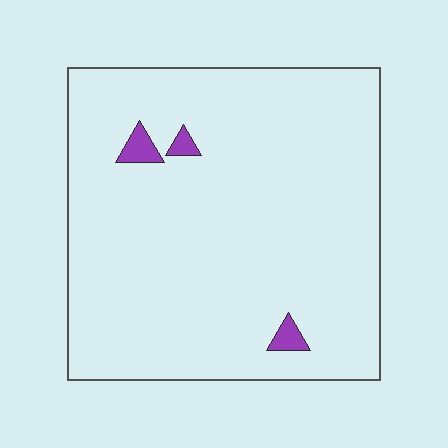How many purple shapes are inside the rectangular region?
3.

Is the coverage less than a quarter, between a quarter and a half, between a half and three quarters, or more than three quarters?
Less than a quarter.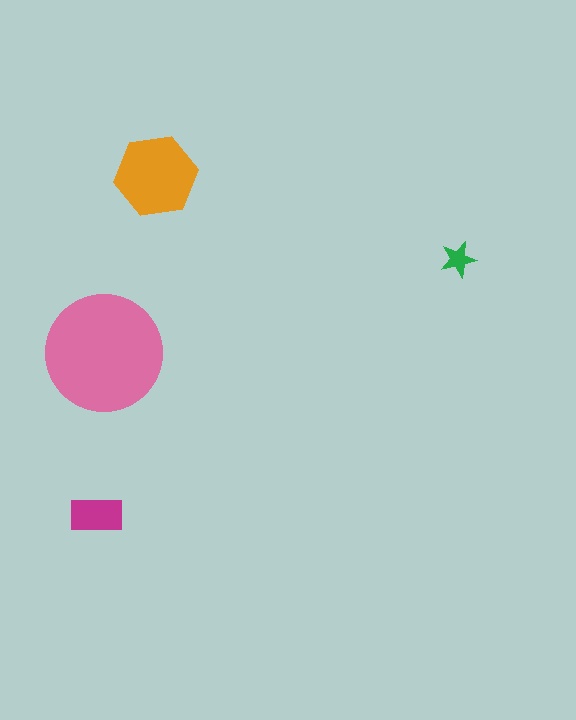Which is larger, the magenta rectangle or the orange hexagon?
The orange hexagon.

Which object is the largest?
The pink circle.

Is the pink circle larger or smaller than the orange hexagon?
Larger.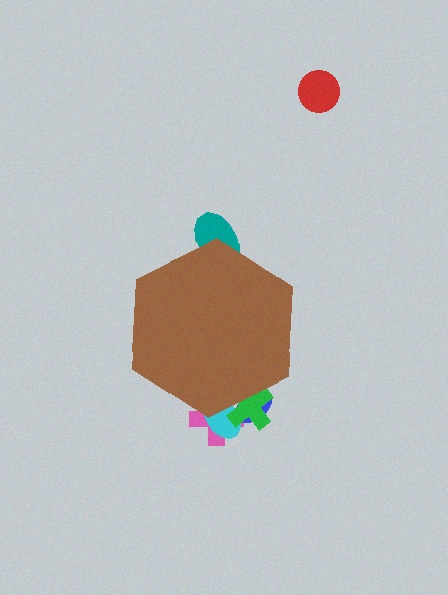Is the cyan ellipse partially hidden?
Yes, the cyan ellipse is partially hidden behind the brown hexagon.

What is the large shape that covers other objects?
A brown hexagon.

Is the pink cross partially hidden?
Yes, the pink cross is partially hidden behind the brown hexagon.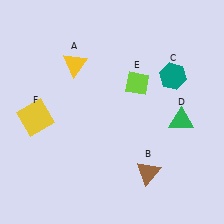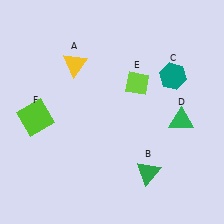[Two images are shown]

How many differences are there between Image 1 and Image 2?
There are 2 differences between the two images.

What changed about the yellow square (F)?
In Image 1, F is yellow. In Image 2, it changed to lime.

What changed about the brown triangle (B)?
In Image 1, B is brown. In Image 2, it changed to green.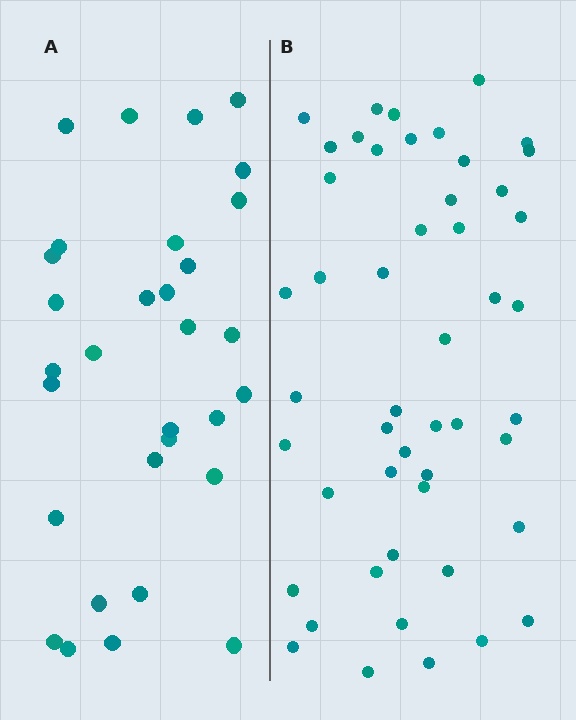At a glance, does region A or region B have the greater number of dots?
Region B (the right region) has more dots.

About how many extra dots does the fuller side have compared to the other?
Region B has approximately 20 more dots than region A.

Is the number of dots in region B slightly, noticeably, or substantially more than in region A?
Region B has substantially more. The ratio is roughly 1.6 to 1.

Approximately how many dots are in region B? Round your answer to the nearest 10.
About 50 dots. (The exact count is 49, which rounds to 50.)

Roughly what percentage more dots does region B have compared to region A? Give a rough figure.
About 60% more.